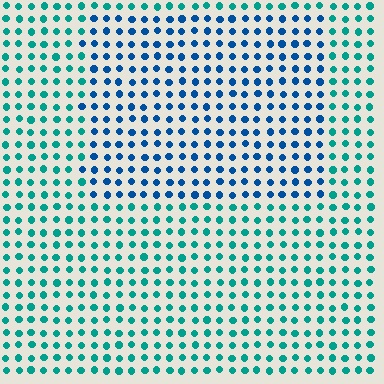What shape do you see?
I see a rectangle.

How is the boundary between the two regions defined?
The boundary is defined purely by a slight shift in hue (about 38 degrees). Spacing, size, and orientation are identical on both sides.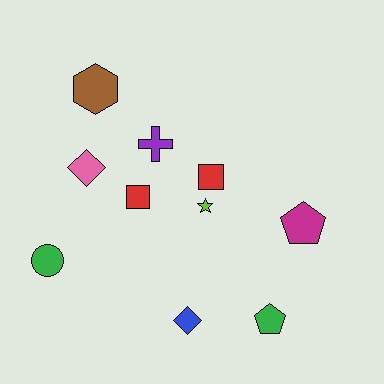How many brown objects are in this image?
There is 1 brown object.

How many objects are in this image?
There are 10 objects.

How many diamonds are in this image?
There are 2 diamonds.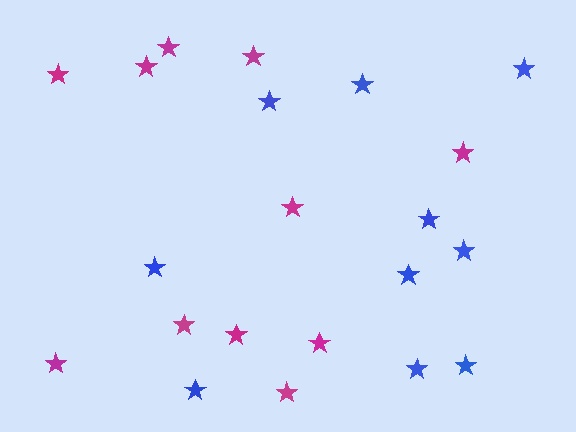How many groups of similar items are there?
There are 2 groups: one group of magenta stars (11) and one group of blue stars (10).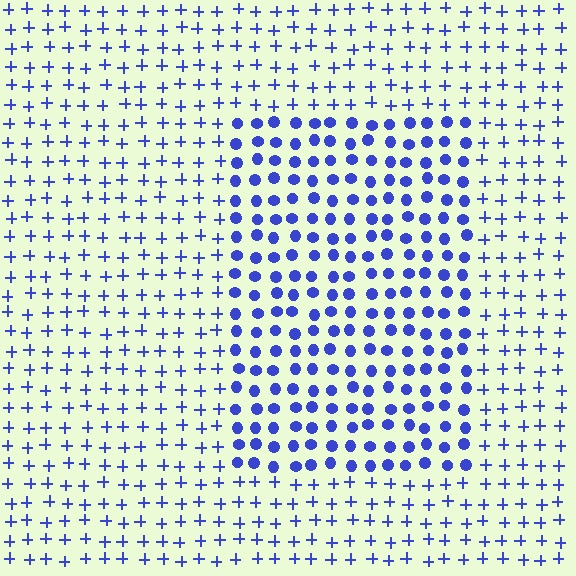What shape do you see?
I see a rectangle.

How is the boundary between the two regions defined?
The boundary is defined by a change in element shape: circles inside vs. plus signs outside. All elements share the same color and spacing.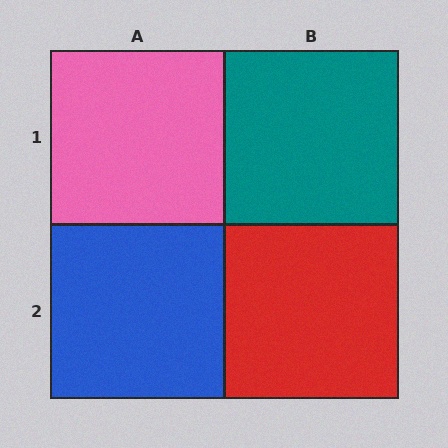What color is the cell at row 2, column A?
Blue.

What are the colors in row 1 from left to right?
Pink, teal.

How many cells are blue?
1 cell is blue.